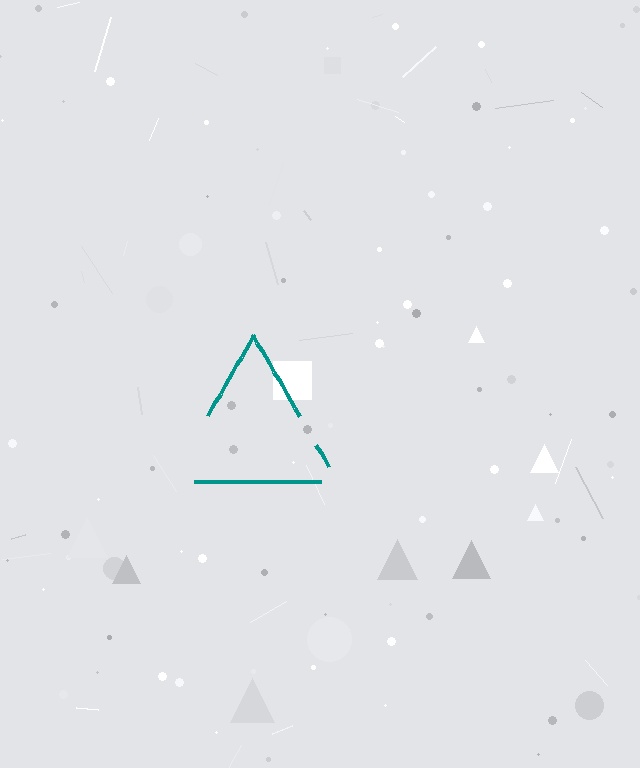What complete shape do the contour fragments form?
The contour fragments form a triangle.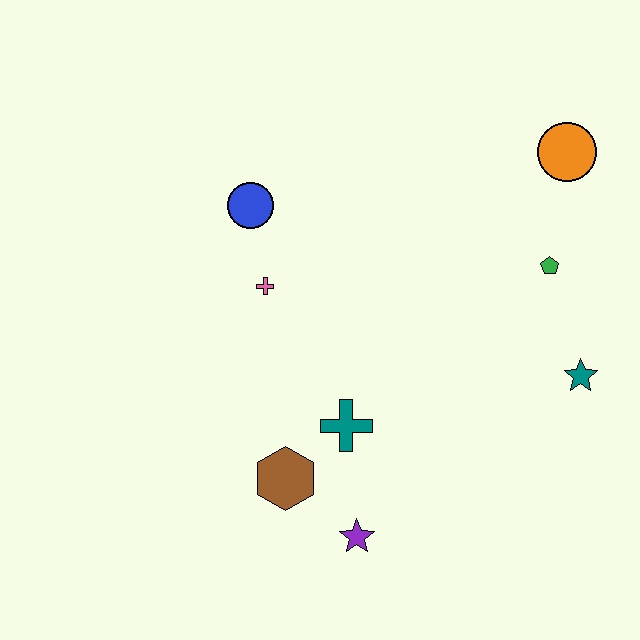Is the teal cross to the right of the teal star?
No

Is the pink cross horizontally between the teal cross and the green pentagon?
No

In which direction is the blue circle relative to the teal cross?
The blue circle is above the teal cross.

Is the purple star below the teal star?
Yes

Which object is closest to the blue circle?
The pink cross is closest to the blue circle.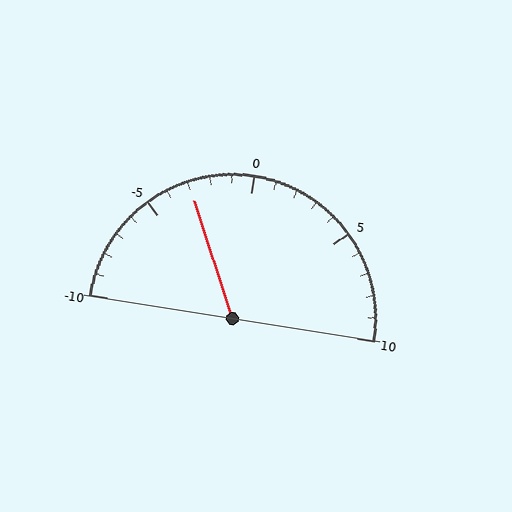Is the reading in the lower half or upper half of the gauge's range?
The reading is in the lower half of the range (-10 to 10).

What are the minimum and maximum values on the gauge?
The gauge ranges from -10 to 10.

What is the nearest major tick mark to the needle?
The nearest major tick mark is -5.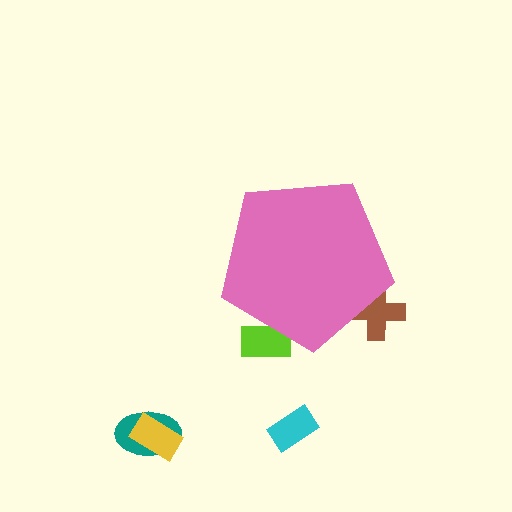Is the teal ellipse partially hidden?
No, the teal ellipse is fully visible.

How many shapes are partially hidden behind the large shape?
2 shapes are partially hidden.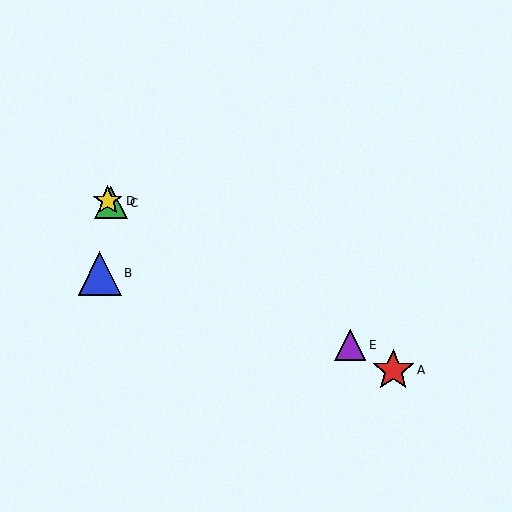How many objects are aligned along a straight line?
4 objects (A, C, D, E) are aligned along a straight line.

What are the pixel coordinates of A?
Object A is at (393, 370).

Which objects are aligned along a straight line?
Objects A, C, D, E are aligned along a straight line.